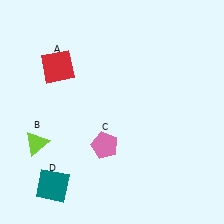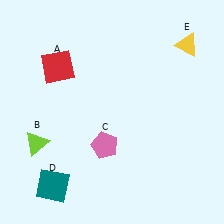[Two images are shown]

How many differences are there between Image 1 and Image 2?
There is 1 difference between the two images.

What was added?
A yellow triangle (E) was added in Image 2.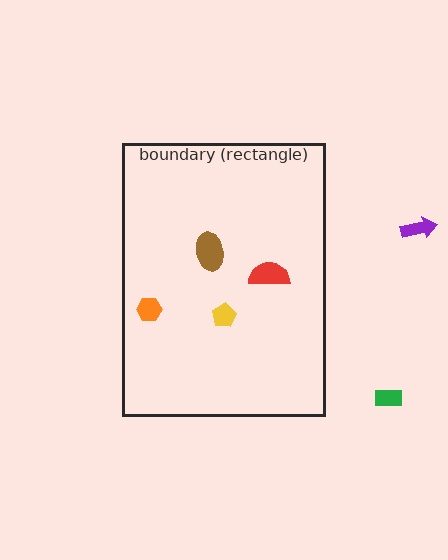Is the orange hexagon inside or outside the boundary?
Inside.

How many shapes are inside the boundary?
4 inside, 2 outside.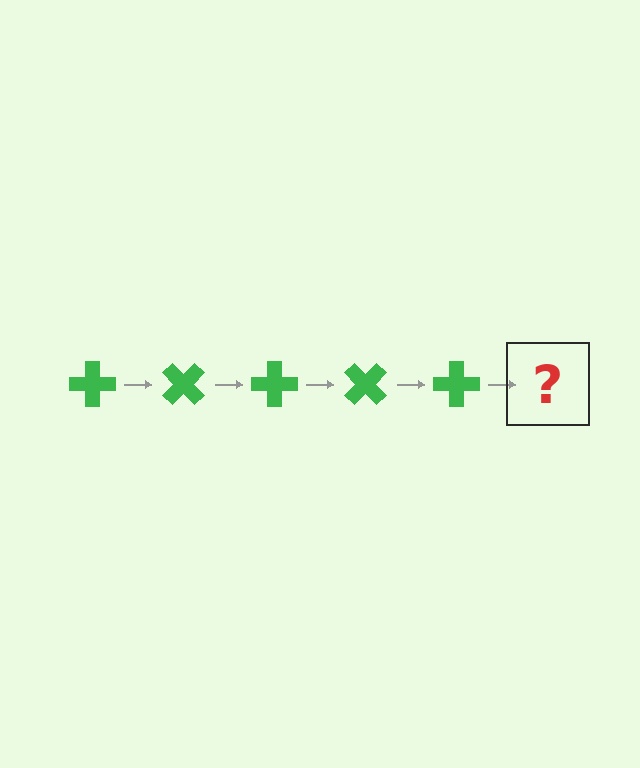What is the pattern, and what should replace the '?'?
The pattern is that the cross rotates 45 degrees each step. The '?' should be a green cross rotated 225 degrees.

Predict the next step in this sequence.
The next step is a green cross rotated 225 degrees.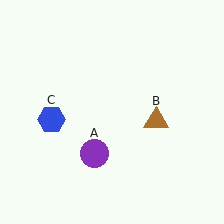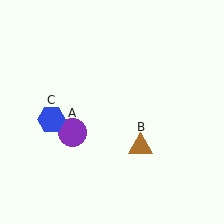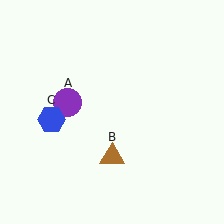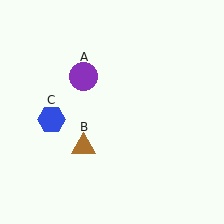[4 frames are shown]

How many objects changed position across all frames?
2 objects changed position: purple circle (object A), brown triangle (object B).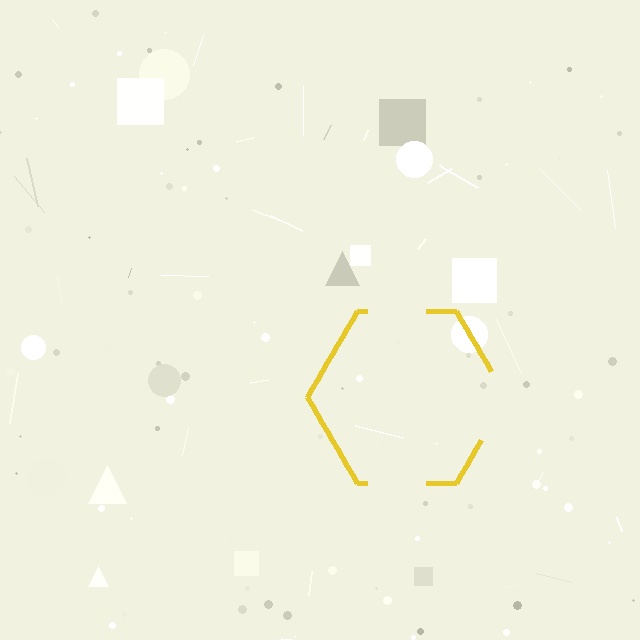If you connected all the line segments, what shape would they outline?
They would outline a hexagon.